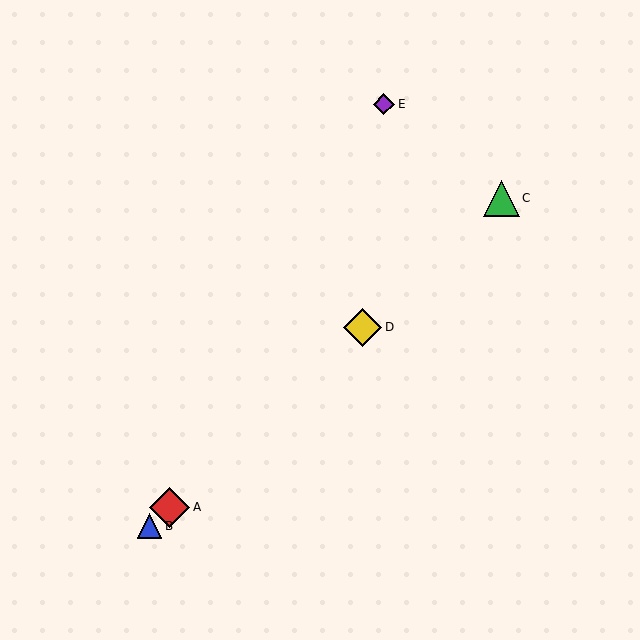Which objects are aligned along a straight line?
Objects A, B, C, D are aligned along a straight line.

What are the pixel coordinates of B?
Object B is at (150, 526).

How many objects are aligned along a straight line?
4 objects (A, B, C, D) are aligned along a straight line.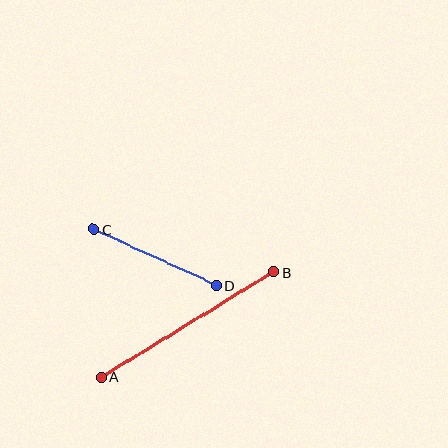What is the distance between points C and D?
The distance is approximately 136 pixels.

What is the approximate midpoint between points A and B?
The midpoint is at approximately (187, 325) pixels.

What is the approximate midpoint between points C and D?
The midpoint is at approximately (155, 257) pixels.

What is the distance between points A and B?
The distance is approximately 202 pixels.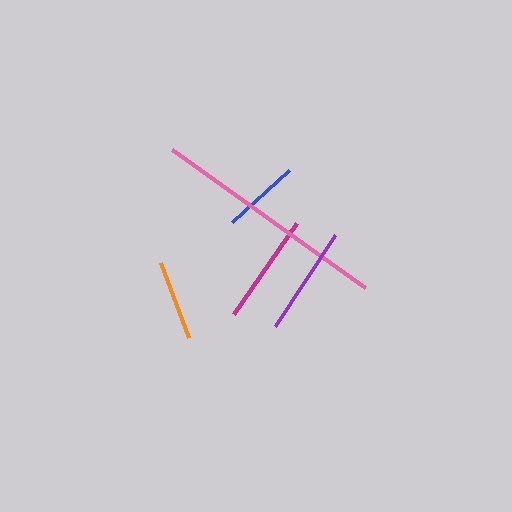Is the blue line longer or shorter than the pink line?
The pink line is longer than the blue line.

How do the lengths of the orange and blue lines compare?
The orange and blue lines are approximately the same length.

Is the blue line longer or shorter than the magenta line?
The magenta line is longer than the blue line.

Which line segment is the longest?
The pink line is the longest at approximately 237 pixels.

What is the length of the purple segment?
The purple segment is approximately 109 pixels long.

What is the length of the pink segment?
The pink segment is approximately 237 pixels long.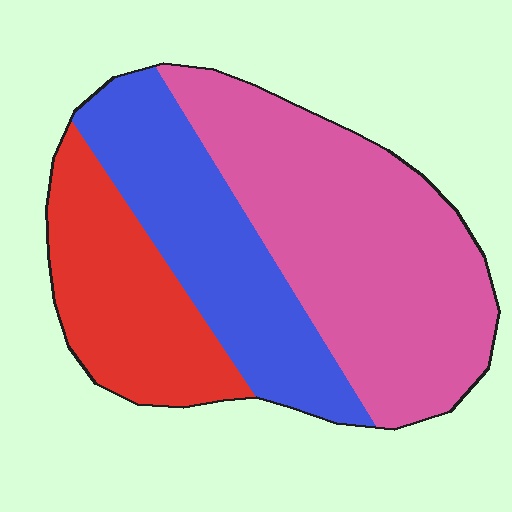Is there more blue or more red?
Blue.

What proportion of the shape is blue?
Blue covers 29% of the shape.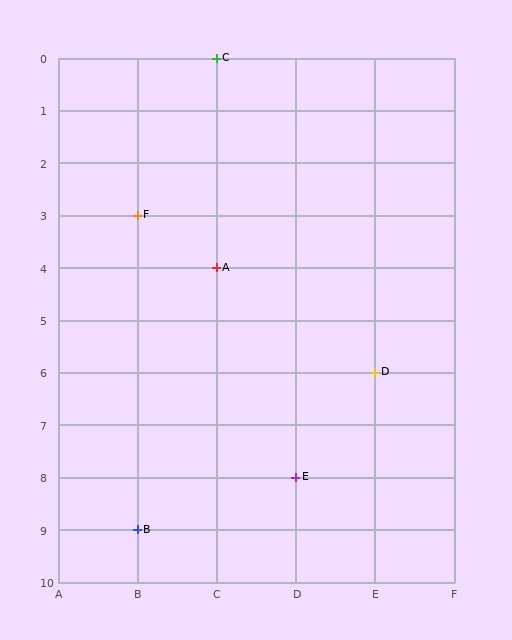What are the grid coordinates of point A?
Point A is at grid coordinates (C, 4).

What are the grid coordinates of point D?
Point D is at grid coordinates (E, 6).